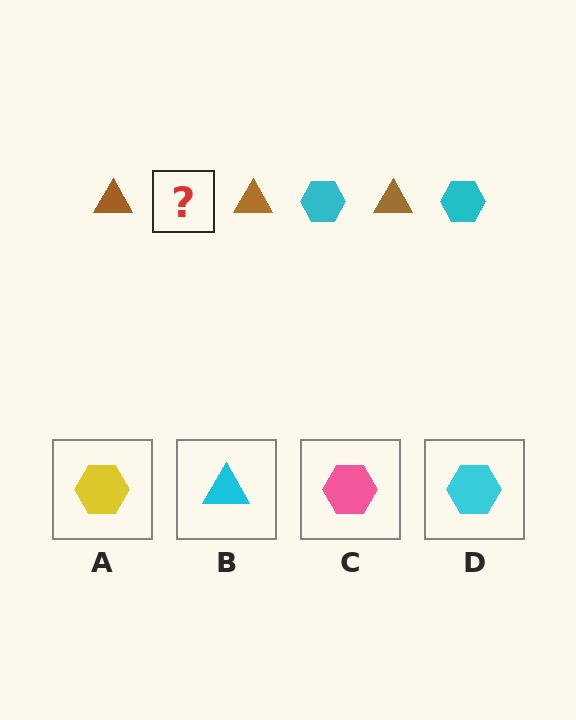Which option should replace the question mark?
Option D.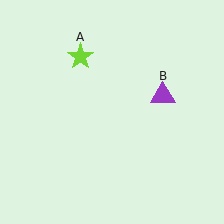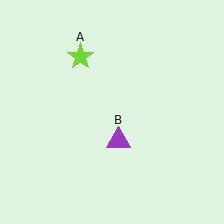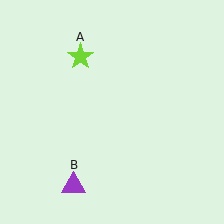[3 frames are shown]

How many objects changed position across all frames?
1 object changed position: purple triangle (object B).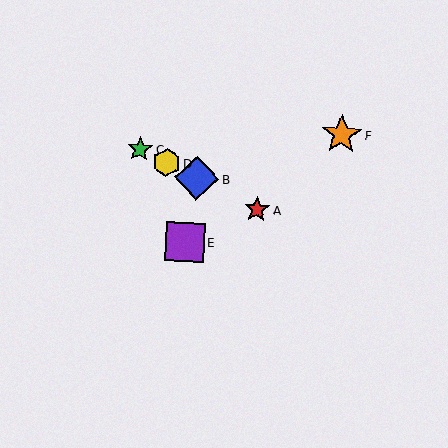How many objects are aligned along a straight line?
4 objects (A, B, C, D) are aligned along a straight line.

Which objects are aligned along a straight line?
Objects A, B, C, D are aligned along a straight line.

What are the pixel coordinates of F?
Object F is at (342, 135).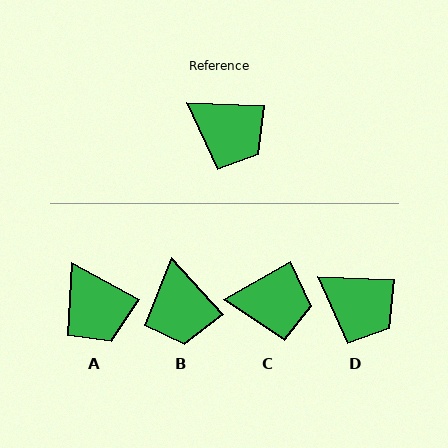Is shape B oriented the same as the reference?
No, it is off by about 46 degrees.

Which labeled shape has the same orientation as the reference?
D.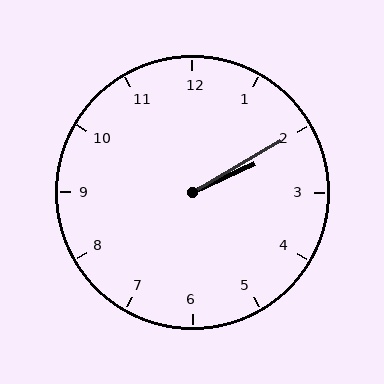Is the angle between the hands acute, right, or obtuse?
It is acute.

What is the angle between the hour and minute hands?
Approximately 5 degrees.